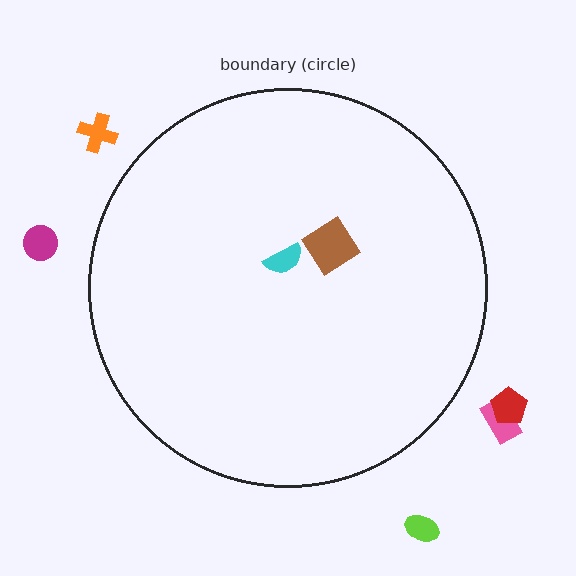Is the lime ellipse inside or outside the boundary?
Outside.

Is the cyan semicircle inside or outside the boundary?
Inside.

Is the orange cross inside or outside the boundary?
Outside.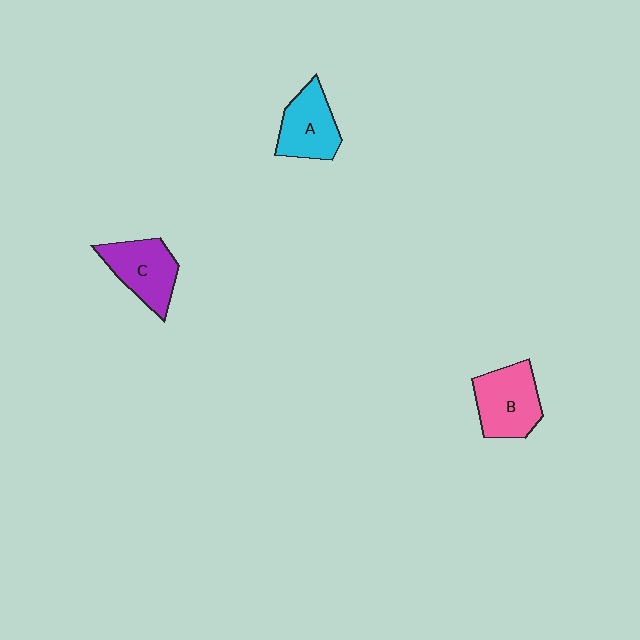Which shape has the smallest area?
Shape A (cyan).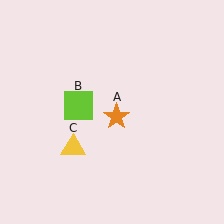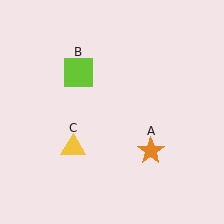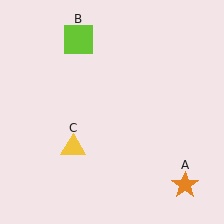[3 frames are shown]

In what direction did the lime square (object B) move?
The lime square (object B) moved up.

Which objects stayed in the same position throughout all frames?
Yellow triangle (object C) remained stationary.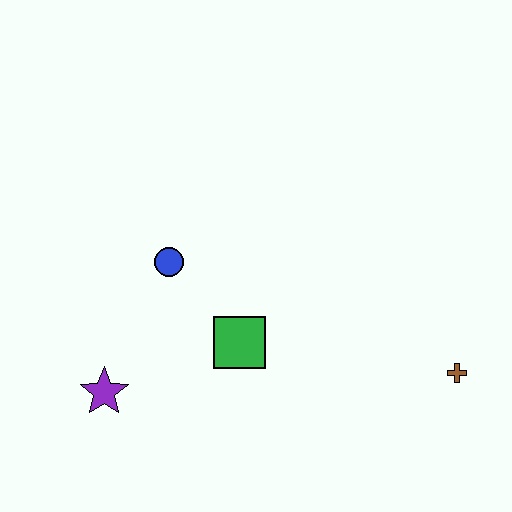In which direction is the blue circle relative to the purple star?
The blue circle is above the purple star.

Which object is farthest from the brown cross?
The purple star is farthest from the brown cross.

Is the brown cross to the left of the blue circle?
No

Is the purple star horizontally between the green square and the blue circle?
No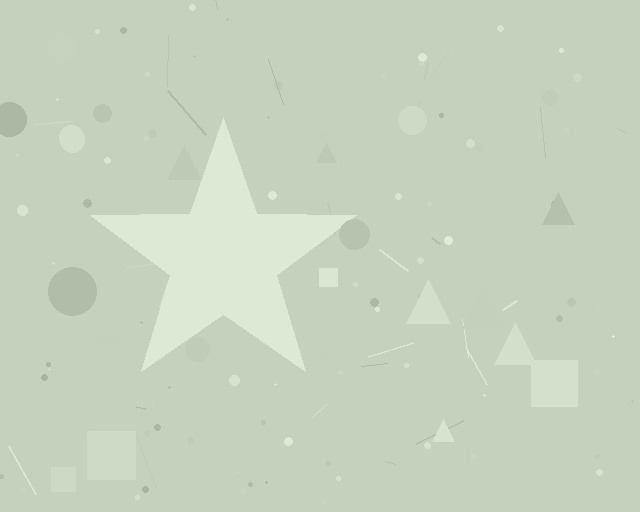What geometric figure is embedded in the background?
A star is embedded in the background.